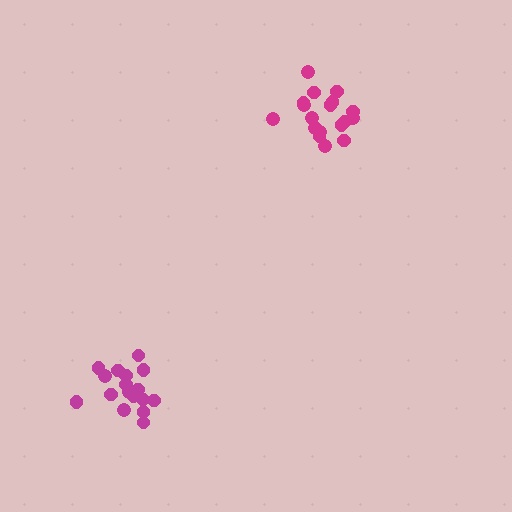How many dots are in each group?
Group 1: 18 dots, Group 2: 18 dots (36 total).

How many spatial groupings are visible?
There are 2 spatial groupings.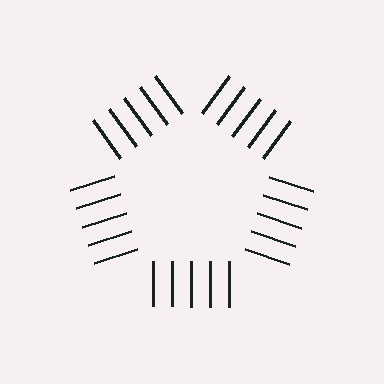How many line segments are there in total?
25 — 5 along each of the 5 edges.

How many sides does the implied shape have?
5 sides — the line-ends trace a pentagon.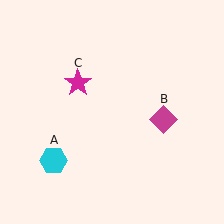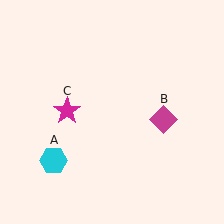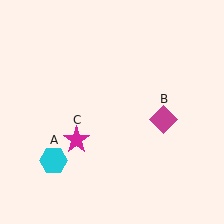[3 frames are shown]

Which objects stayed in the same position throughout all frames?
Cyan hexagon (object A) and magenta diamond (object B) remained stationary.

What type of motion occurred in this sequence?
The magenta star (object C) rotated counterclockwise around the center of the scene.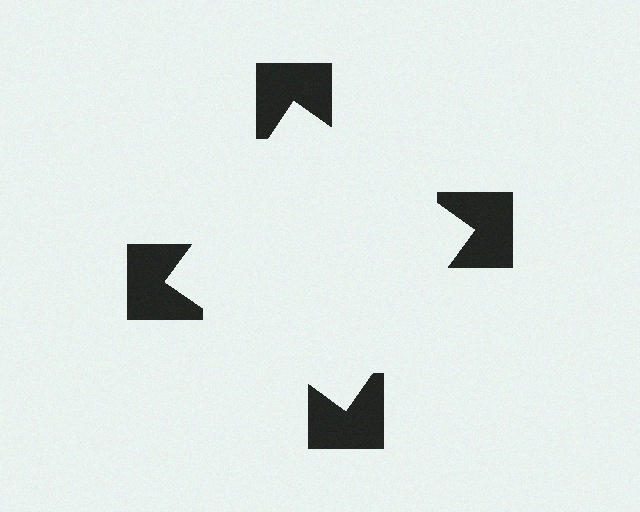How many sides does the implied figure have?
4 sides.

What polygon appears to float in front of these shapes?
An illusory square — its edges are inferred from the aligned wedge cuts in the notched squares, not physically drawn.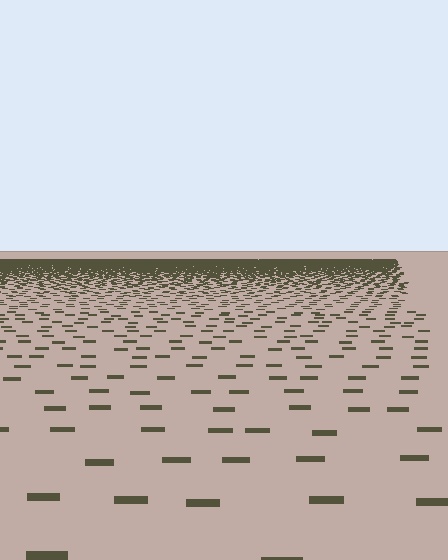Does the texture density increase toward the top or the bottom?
Density increases toward the top.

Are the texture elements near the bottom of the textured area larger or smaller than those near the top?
Larger. Near the bottom, elements are closer to the viewer and appear at a bigger on-screen size.